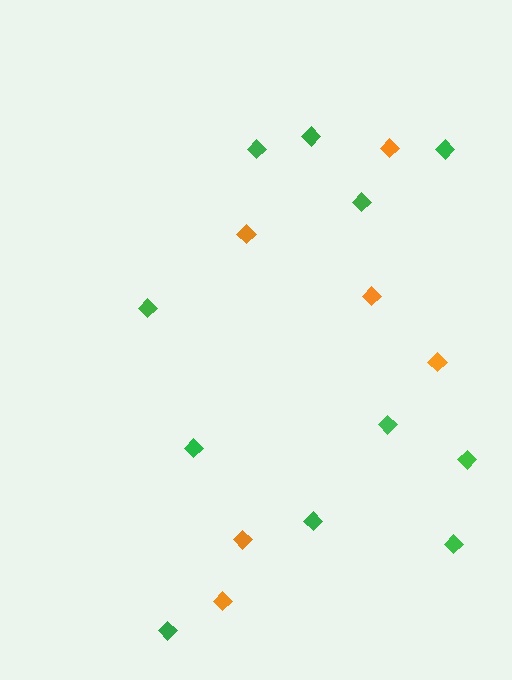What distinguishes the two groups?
There are 2 groups: one group of green diamonds (11) and one group of orange diamonds (6).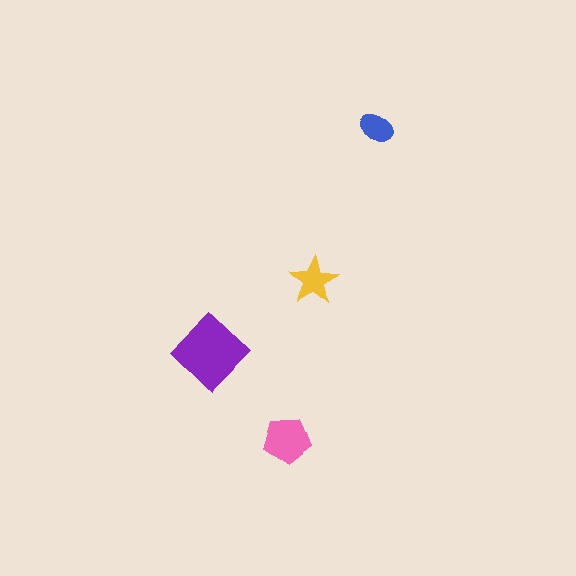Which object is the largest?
The purple diamond.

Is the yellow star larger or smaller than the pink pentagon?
Smaller.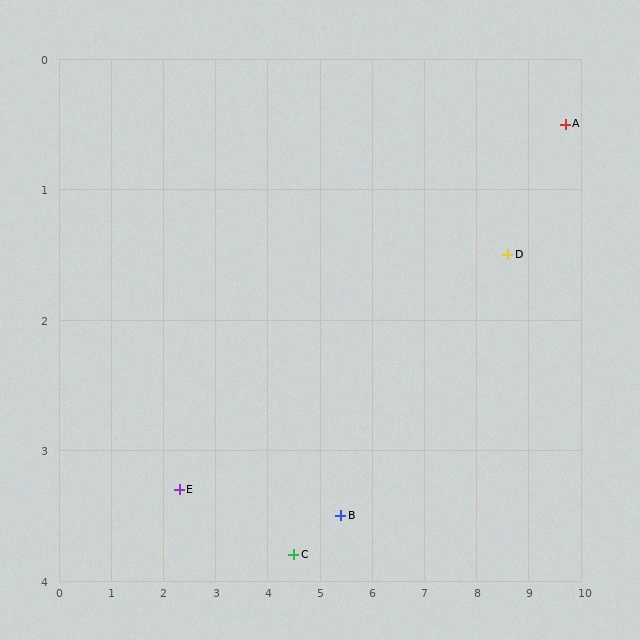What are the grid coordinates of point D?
Point D is at approximately (8.6, 1.5).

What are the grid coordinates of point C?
Point C is at approximately (4.5, 3.8).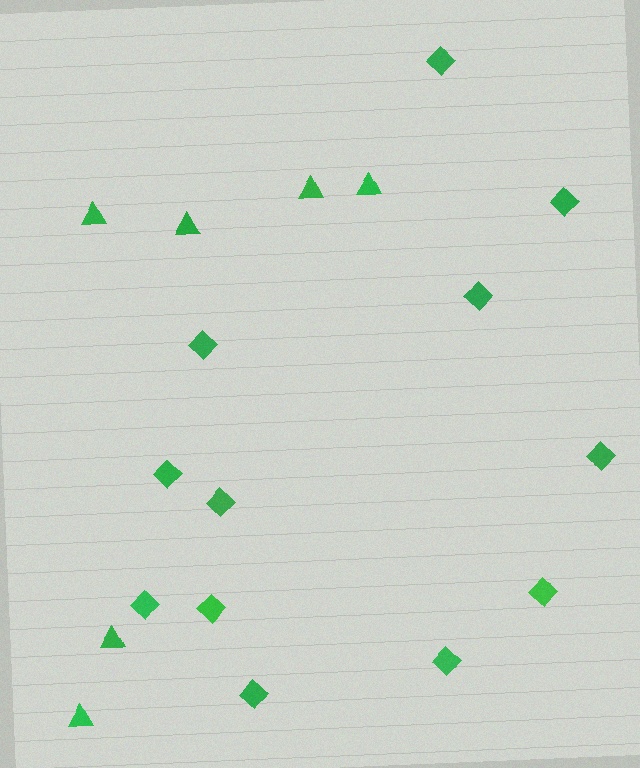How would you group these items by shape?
There are 2 groups: one group of triangles (6) and one group of diamonds (12).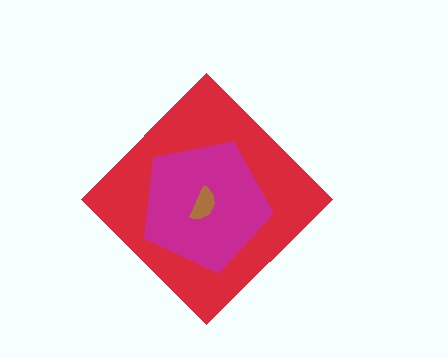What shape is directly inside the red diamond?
The magenta pentagon.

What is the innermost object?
The brown semicircle.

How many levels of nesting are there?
3.